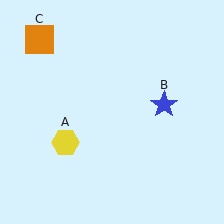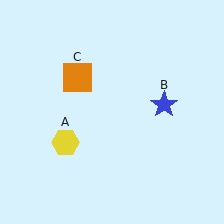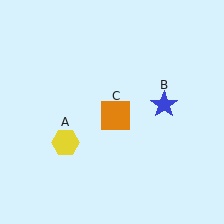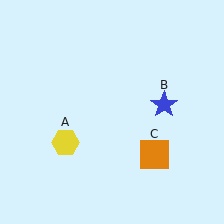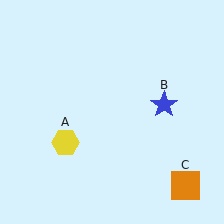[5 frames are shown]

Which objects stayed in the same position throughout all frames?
Yellow hexagon (object A) and blue star (object B) remained stationary.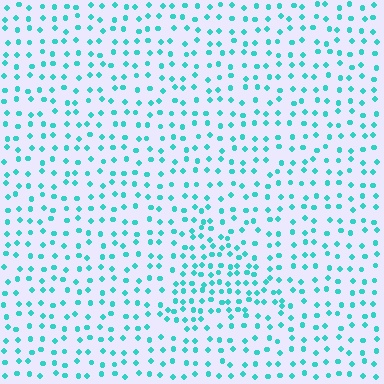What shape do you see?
I see a triangle.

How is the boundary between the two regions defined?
The boundary is defined by a change in element density (approximately 1.8x ratio). All elements are the same color, size, and shape.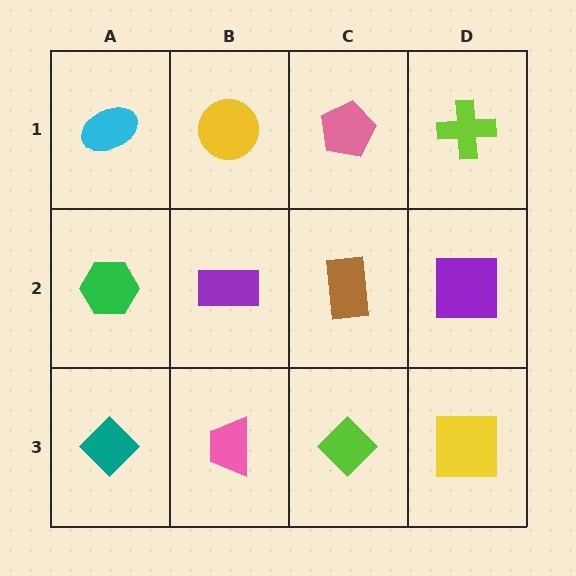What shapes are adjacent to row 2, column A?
A cyan ellipse (row 1, column A), a teal diamond (row 3, column A), a purple rectangle (row 2, column B).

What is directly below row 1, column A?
A green hexagon.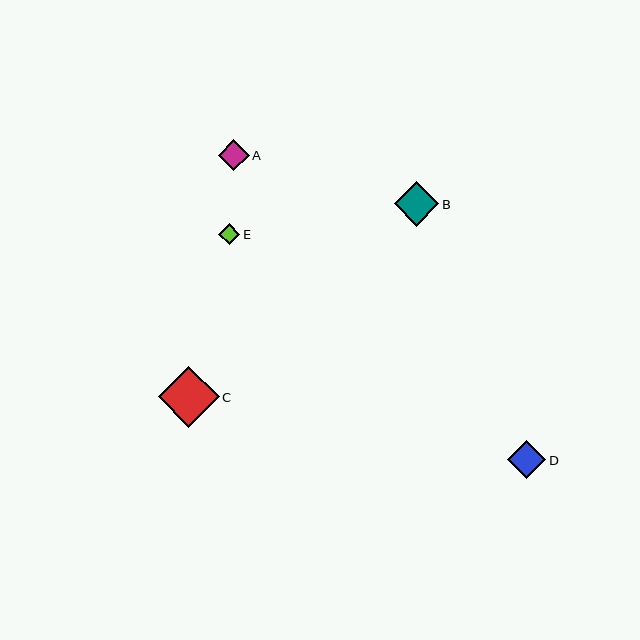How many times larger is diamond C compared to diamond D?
Diamond C is approximately 1.6 times the size of diamond D.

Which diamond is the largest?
Diamond C is the largest with a size of approximately 61 pixels.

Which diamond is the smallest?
Diamond E is the smallest with a size of approximately 22 pixels.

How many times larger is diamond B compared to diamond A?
Diamond B is approximately 1.4 times the size of diamond A.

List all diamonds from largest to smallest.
From largest to smallest: C, B, D, A, E.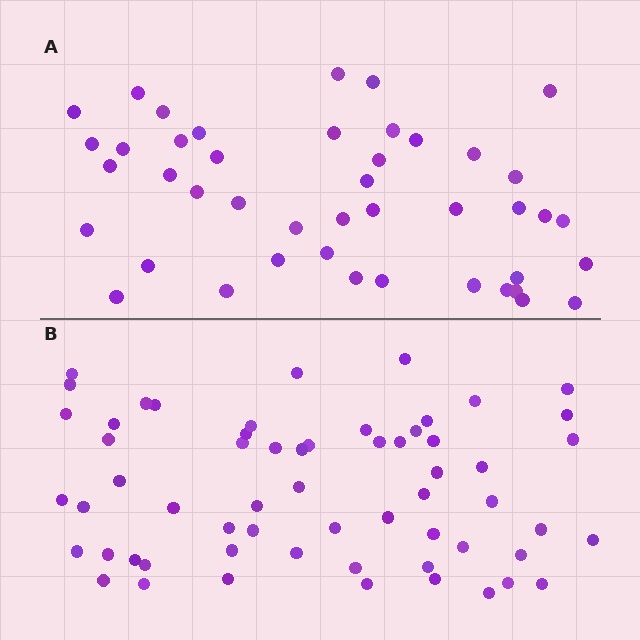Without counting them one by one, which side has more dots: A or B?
Region B (the bottom region) has more dots.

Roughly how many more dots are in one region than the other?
Region B has approximately 15 more dots than region A.